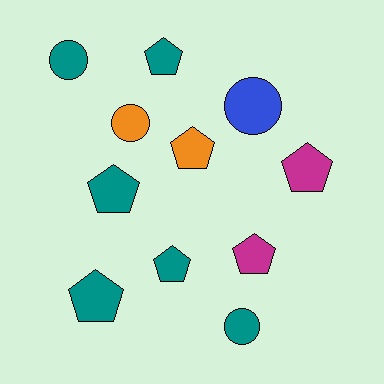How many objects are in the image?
There are 11 objects.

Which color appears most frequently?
Teal, with 6 objects.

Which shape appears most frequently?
Pentagon, with 7 objects.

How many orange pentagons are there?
There is 1 orange pentagon.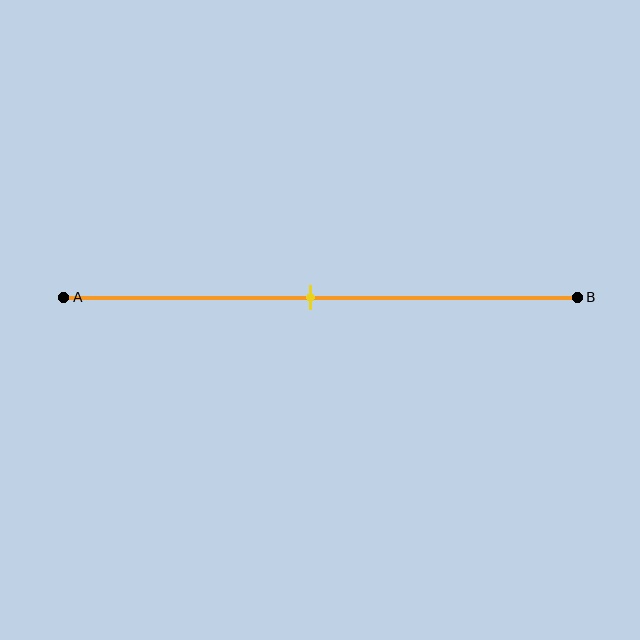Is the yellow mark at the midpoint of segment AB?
Yes, the mark is approximately at the midpoint.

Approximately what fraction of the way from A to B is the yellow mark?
The yellow mark is approximately 50% of the way from A to B.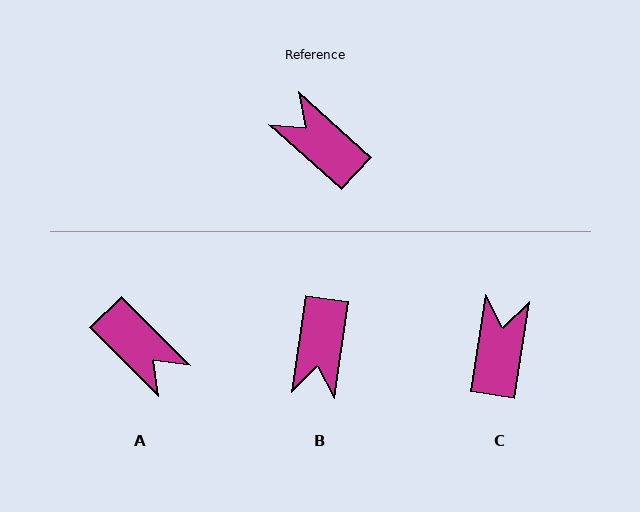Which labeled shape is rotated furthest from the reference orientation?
A, about 177 degrees away.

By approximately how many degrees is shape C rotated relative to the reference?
Approximately 57 degrees clockwise.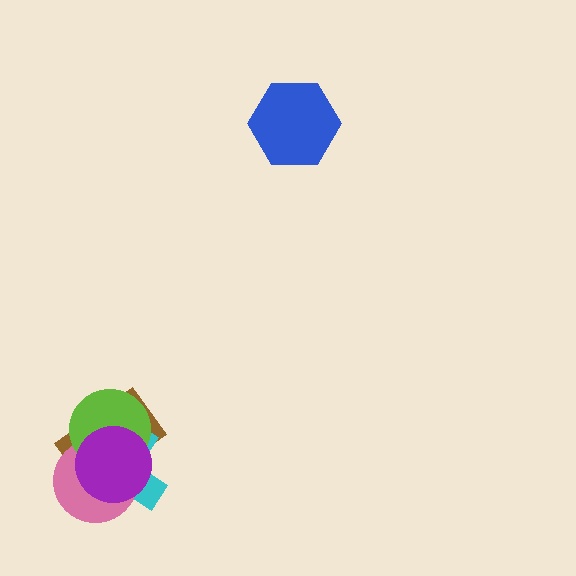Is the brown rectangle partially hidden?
Yes, it is partially covered by another shape.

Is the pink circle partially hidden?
Yes, it is partially covered by another shape.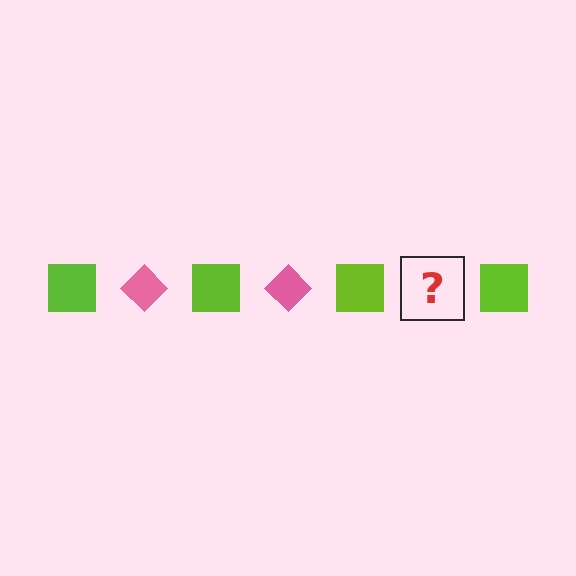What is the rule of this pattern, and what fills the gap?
The rule is that the pattern alternates between lime square and pink diamond. The gap should be filled with a pink diamond.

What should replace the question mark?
The question mark should be replaced with a pink diamond.